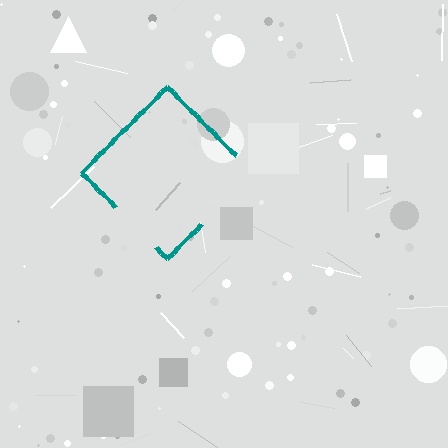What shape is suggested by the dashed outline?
The dashed outline suggests a diamond.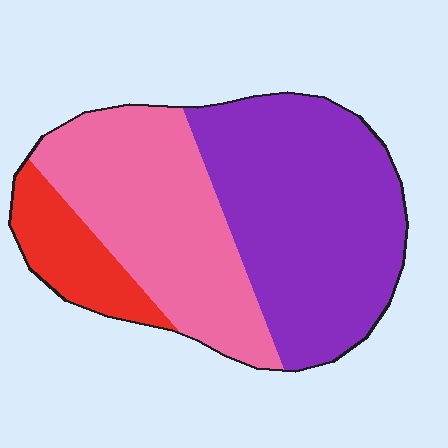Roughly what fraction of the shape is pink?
Pink covers around 40% of the shape.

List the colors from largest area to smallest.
From largest to smallest: purple, pink, red.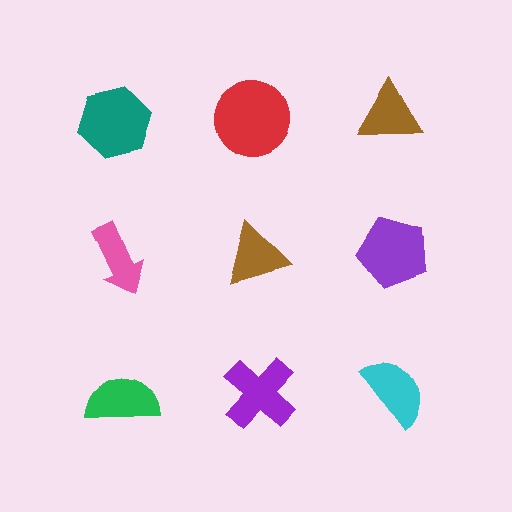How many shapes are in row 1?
3 shapes.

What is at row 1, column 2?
A red circle.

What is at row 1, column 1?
A teal hexagon.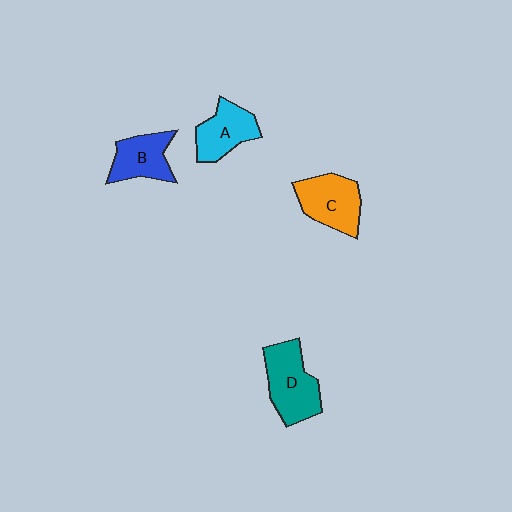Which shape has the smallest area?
Shape B (blue).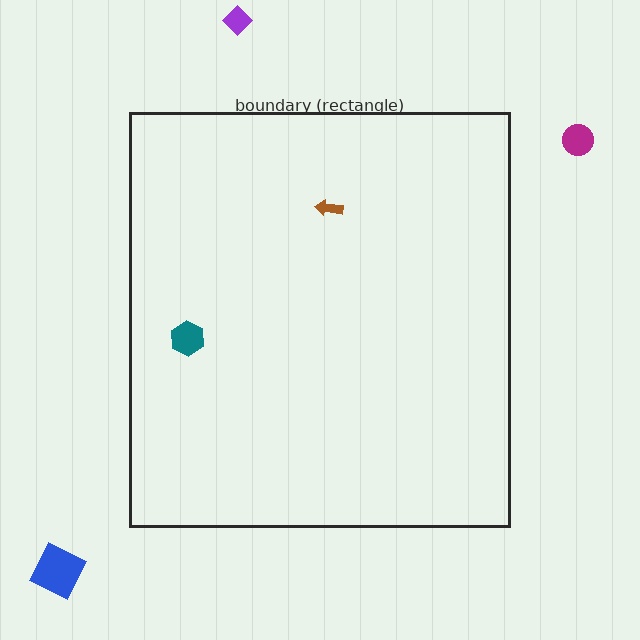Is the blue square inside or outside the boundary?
Outside.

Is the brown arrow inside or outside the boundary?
Inside.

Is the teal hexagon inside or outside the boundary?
Inside.